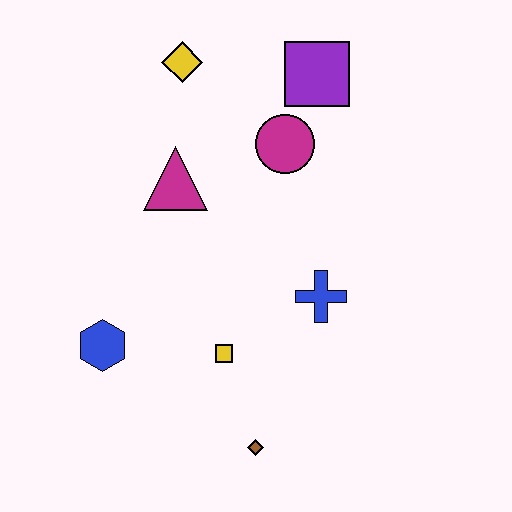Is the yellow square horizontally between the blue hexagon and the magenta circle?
Yes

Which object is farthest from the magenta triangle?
The brown diamond is farthest from the magenta triangle.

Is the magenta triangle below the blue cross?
No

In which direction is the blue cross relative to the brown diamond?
The blue cross is above the brown diamond.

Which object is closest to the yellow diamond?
The magenta triangle is closest to the yellow diamond.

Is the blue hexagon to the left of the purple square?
Yes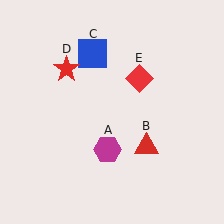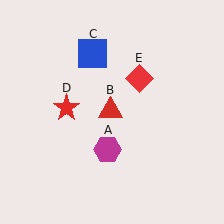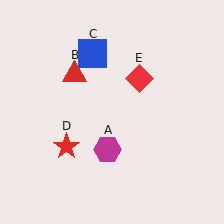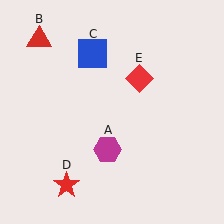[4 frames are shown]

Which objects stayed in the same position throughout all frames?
Magenta hexagon (object A) and blue square (object C) and red diamond (object E) remained stationary.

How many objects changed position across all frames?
2 objects changed position: red triangle (object B), red star (object D).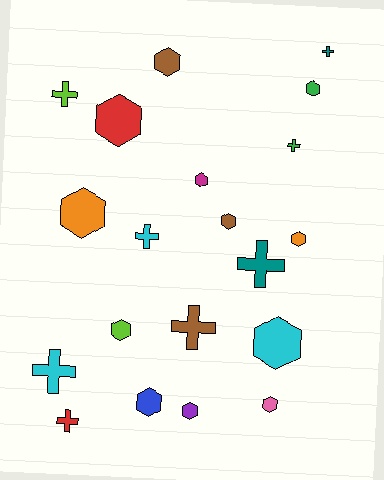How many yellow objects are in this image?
There are no yellow objects.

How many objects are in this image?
There are 20 objects.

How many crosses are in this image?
There are 8 crosses.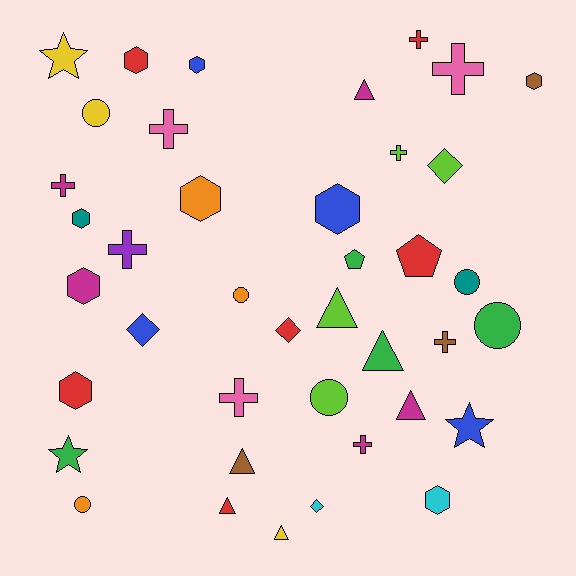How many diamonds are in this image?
There are 4 diamonds.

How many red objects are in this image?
There are 6 red objects.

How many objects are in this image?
There are 40 objects.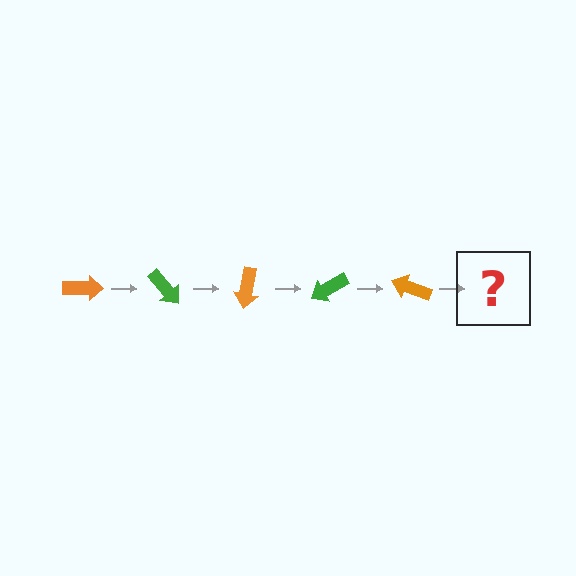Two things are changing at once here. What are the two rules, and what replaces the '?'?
The two rules are that it rotates 50 degrees each step and the color cycles through orange and green. The '?' should be a green arrow, rotated 250 degrees from the start.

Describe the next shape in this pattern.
It should be a green arrow, rotated 250 degrees from the start.